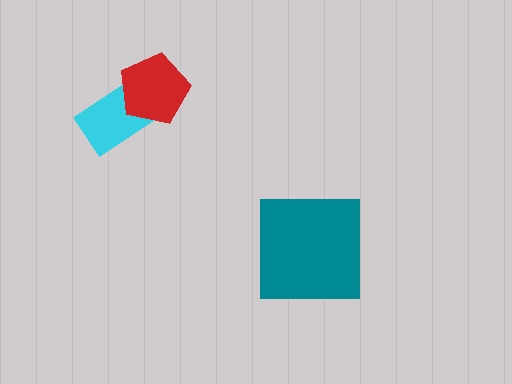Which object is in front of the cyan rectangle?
The red pentagon is in front of the cyan rectangle.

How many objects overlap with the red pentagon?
1 object overlaps with the red pentagon.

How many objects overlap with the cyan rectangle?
1 object overlaps with the cyan rectangle.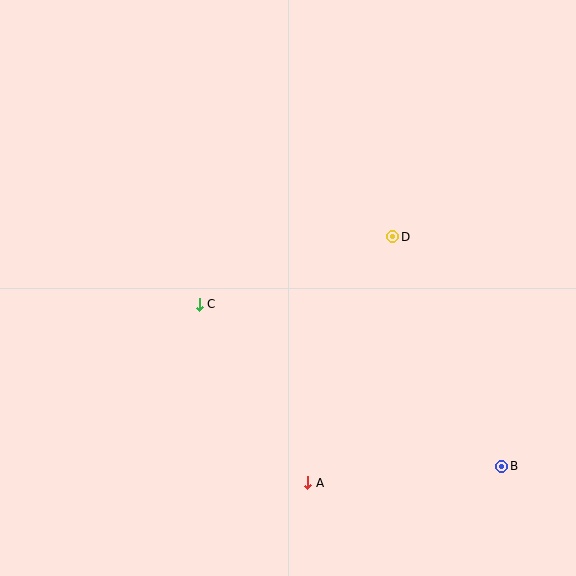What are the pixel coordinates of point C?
Point C is at (199, 304).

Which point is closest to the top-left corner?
Point C is closest to the top-left corner.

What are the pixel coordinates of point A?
Point A is at (308, 483).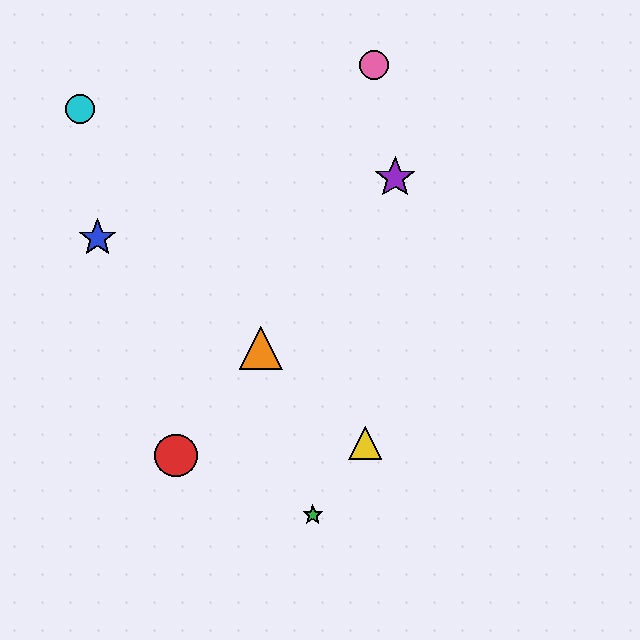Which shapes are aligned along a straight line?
The red circle, the purple star, the orange triangle are aligned along a straight line.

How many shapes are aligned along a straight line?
3 shapes (the red circle, the purple star, the orange triangle) are aligned along a straight line.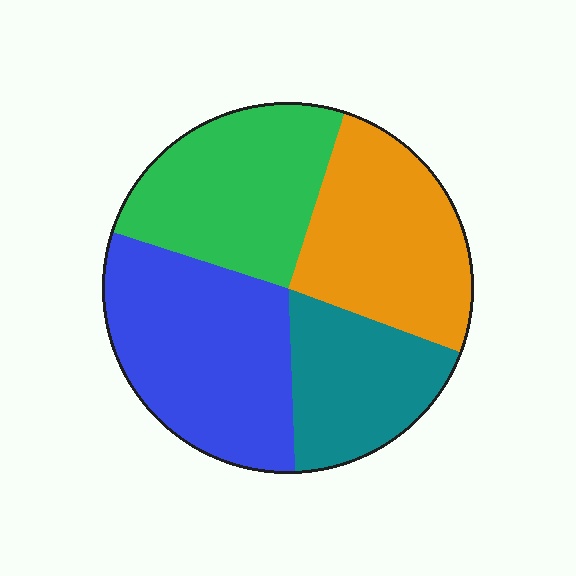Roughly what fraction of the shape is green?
Green takes up about one quarter (1/4) of the shape.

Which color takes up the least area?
Teal, at roughly 20%.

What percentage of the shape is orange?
Orange covers around 25% of the shape.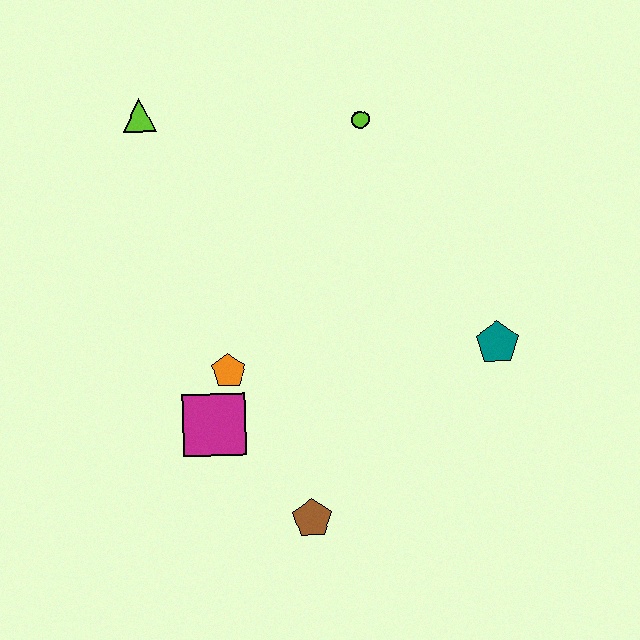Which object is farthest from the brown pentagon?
The lime triangle is farthest from the brown pentagon.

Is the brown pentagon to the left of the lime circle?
Yes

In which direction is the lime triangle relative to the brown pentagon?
The lime triangle is above the brown pentagon.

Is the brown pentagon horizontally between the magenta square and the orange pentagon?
No